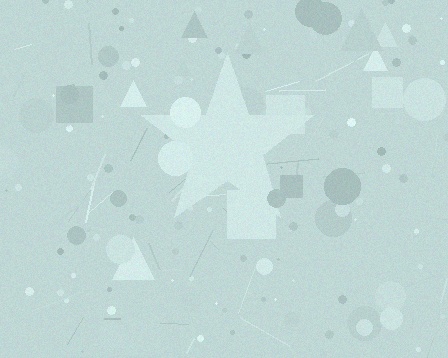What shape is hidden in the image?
A star is hidden in the image.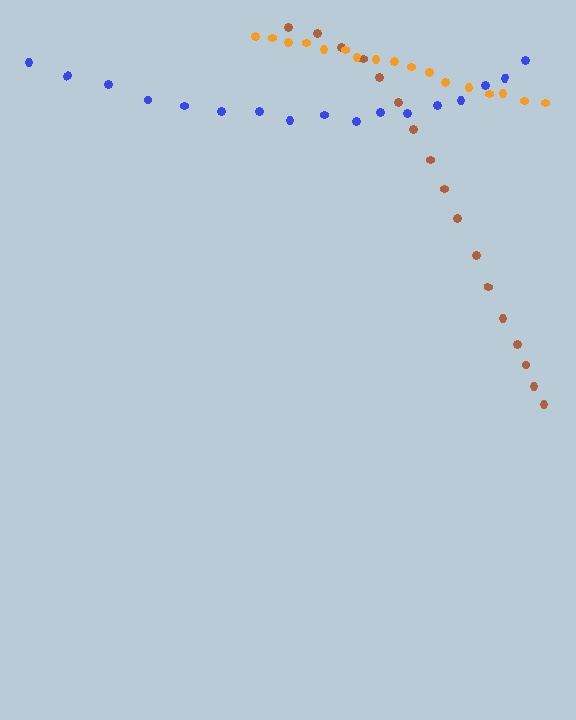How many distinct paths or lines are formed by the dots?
There are 3 distinct paths.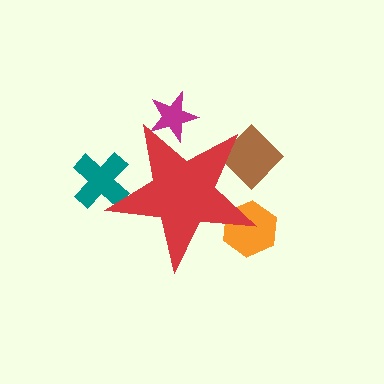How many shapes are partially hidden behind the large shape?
4 shapes are partially hidden.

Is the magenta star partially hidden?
Yes, the magenta star is partially hidden behind the red star.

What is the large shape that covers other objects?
A red star.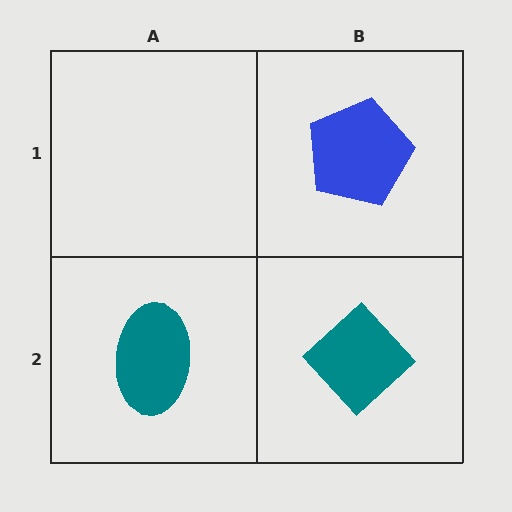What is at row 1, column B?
A blue pentagon.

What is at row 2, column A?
A teal ellipse.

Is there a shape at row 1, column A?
No, that cell is empty.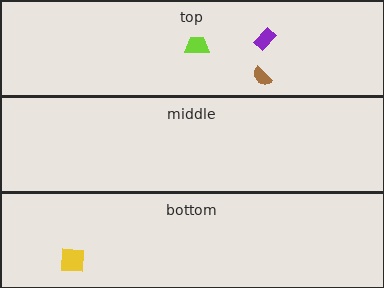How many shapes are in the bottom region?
1.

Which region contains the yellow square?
The bottom region.